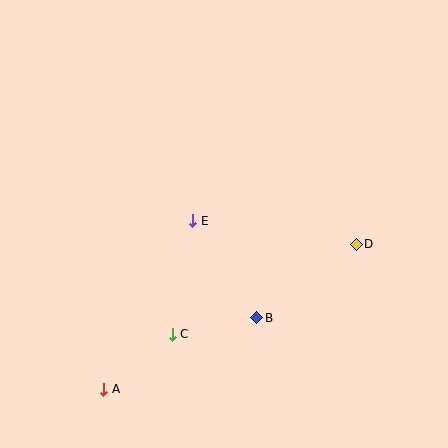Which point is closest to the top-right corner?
Point D is closest to the top-right corner.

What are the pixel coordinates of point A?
Point A is at (104, 389).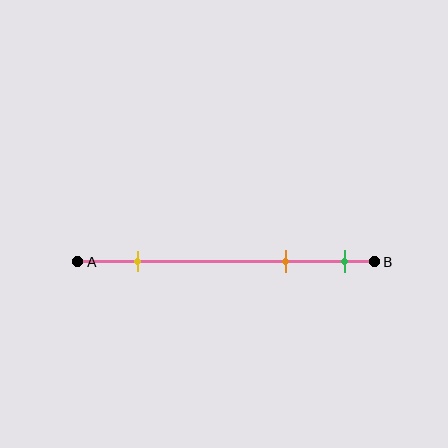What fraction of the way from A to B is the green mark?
The green mark is approximately 90% (0.9) of the way from A to B.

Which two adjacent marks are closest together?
The orange and green marks are the closest adjacent pair.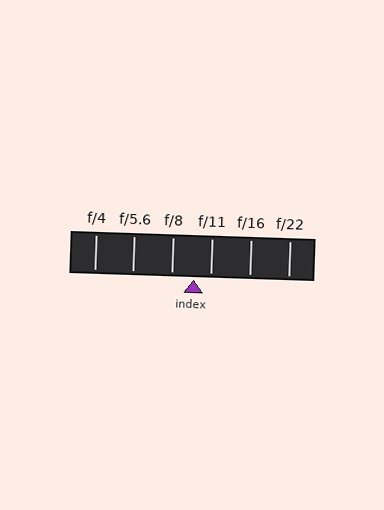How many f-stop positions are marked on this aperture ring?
There are 6 f-stop positions marked.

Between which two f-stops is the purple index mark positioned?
The index mark is between f/8 and f/11.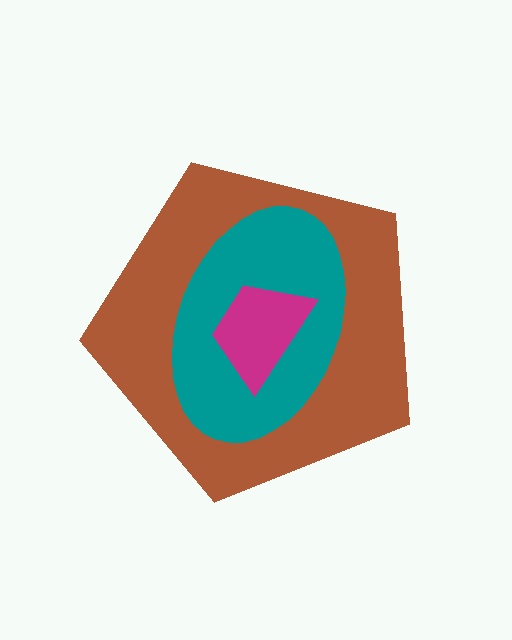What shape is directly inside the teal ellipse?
The magenta trapezoid.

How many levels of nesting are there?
3.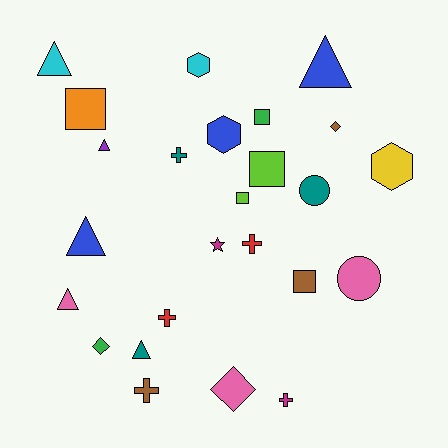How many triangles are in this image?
There are 6 triangles.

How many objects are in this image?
There are 25 objects.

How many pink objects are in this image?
There are 3 pink objects.